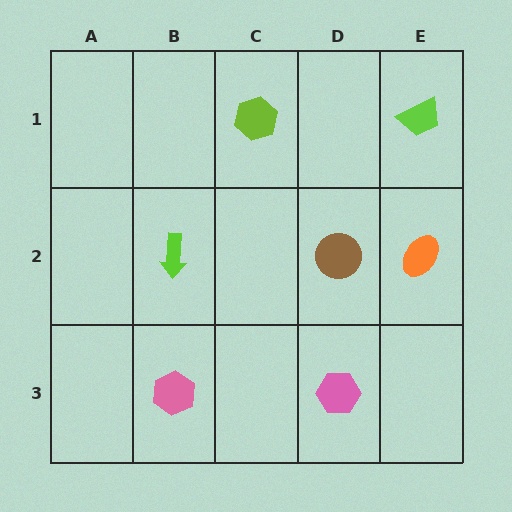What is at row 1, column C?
A lime hexagon.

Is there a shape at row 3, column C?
No, that cell is empty.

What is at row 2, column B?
A lime arrow.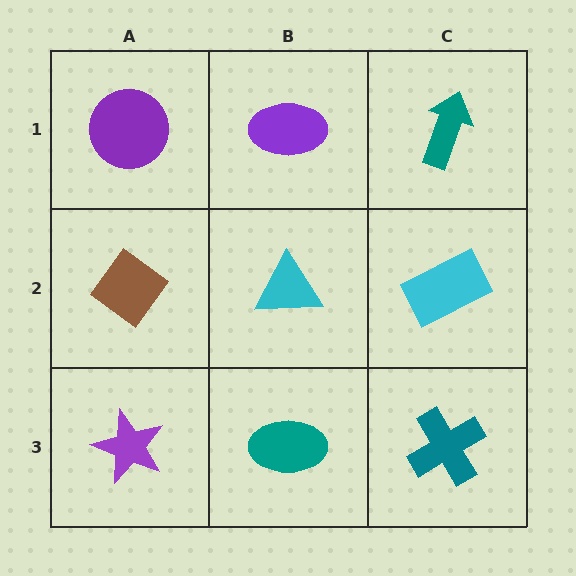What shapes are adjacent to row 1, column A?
A brown diamond (row 2, column A), a purple ellipse (row 1, column B).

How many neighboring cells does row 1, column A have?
2.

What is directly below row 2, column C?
A teal cross.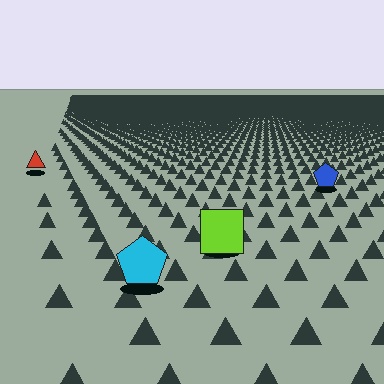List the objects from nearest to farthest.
From nearest to farthest: the cyan pentagon, the lime square, the blue pentagon, the red triangle.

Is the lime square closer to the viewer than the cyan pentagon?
No. The cyan pentagon is closer — you can tell from the texture gradient: the ground texture is coarser near it.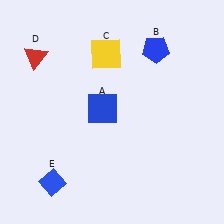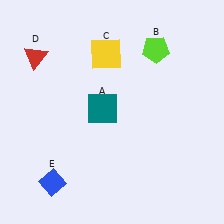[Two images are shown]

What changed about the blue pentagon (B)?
In Image 1, B is blue. In Image 2, it changed to lime.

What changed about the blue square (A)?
In Image 1, A is blue. In Image 2, it changed to teal.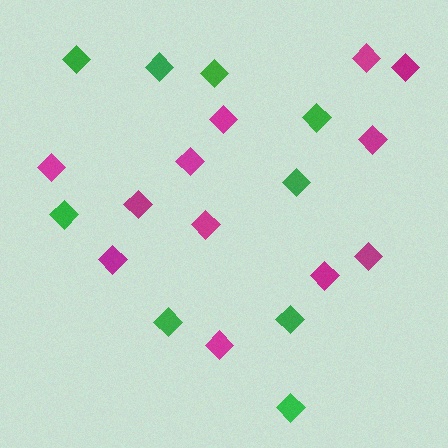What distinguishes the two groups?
There are 2 groups: one group of green diamonds (9) and one group of magenta diamonds (12).